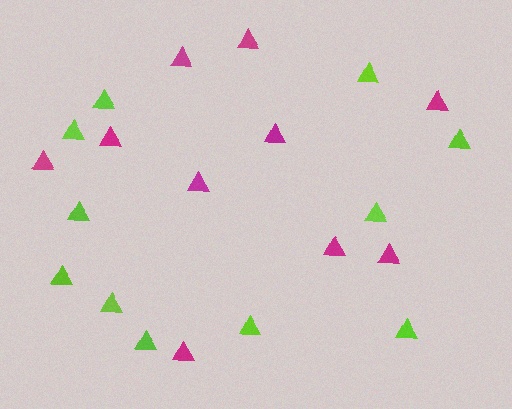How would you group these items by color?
There are 2 groups: one group of magenta triangles (10) and one group of lime triangles (11).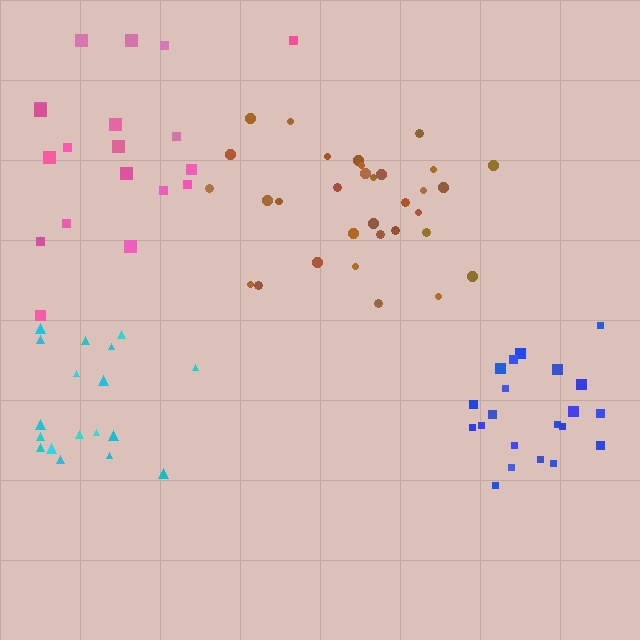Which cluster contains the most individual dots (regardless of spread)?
Brown (33).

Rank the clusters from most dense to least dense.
blue, brown, cyan, pink.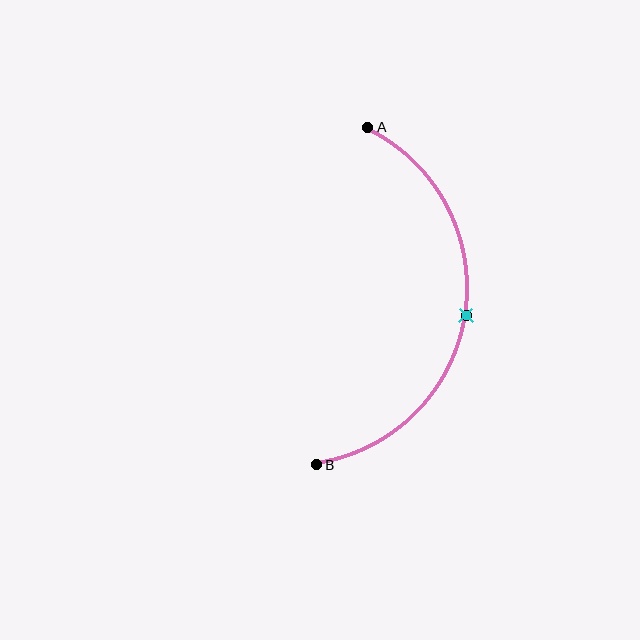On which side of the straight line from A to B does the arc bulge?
The arc bulges to the right of the straight line connecting A and B.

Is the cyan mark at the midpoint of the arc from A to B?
Yes. The cyan mark lies on the arc at equal arc-length from both A and B — it is the arc midpoint.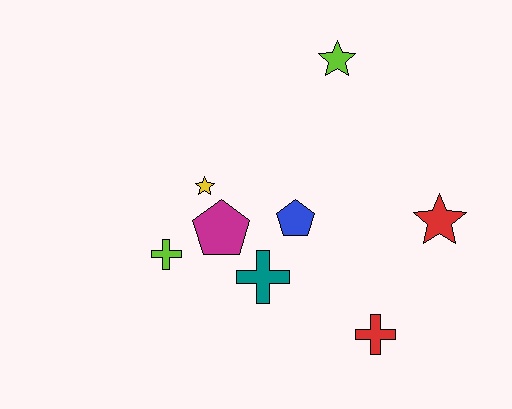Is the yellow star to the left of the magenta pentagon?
Yes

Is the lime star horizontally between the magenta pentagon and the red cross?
Yes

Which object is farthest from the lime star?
The red cross is farthest from the lime star.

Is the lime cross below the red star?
Yes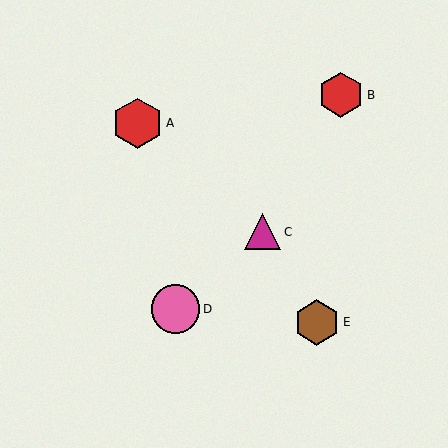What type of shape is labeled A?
Shape A is a red hexagon.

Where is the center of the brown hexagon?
The center of the brown hexagon is at (317, 322).